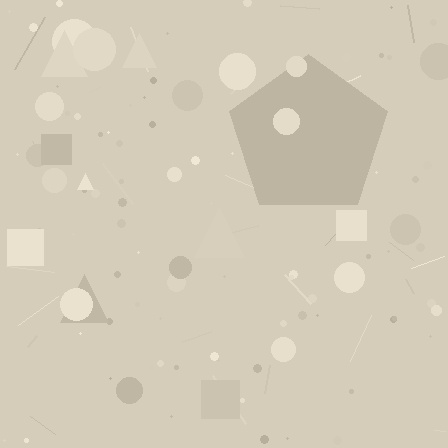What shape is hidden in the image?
A pentagon is hidden in the image.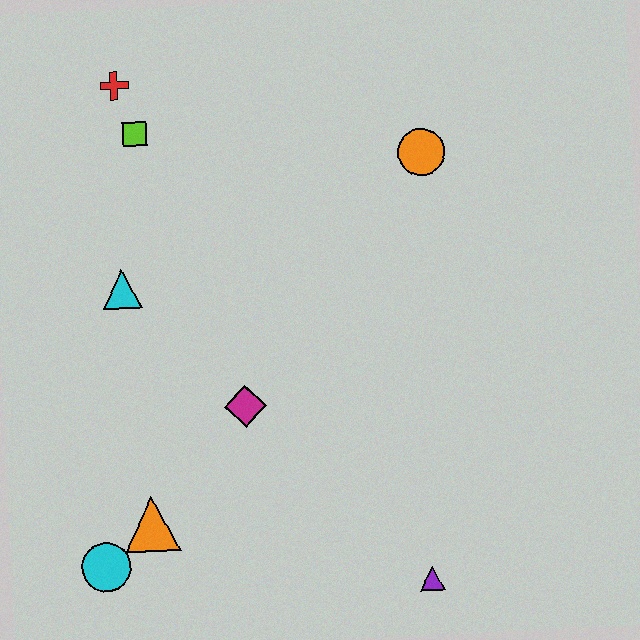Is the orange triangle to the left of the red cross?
No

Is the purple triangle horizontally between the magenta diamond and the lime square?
No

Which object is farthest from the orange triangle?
The orange circle is farthest from the orange triangle.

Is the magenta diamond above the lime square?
No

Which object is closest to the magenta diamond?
The orange triangle is closest to the magenta diamond.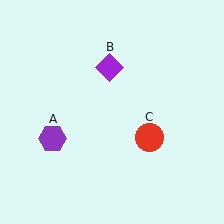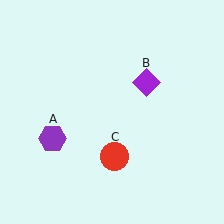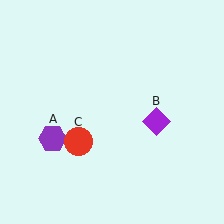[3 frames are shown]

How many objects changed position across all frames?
2 objects changed position: purple diamond (object B), red circle (object C).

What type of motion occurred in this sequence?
The purple diamond (object B), red circle (object C) rotated clockwise around the center of the scene.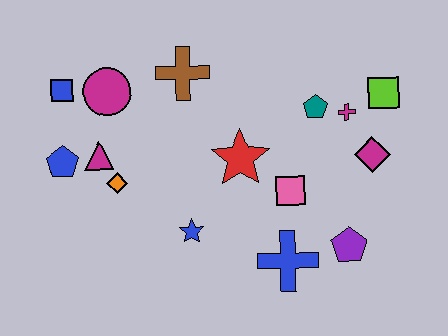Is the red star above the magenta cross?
No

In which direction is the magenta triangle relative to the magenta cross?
The magenta triangle is to the left of the magenta cross.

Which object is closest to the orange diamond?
The magenta triangle is closest to the orange diamond.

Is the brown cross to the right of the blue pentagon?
Yes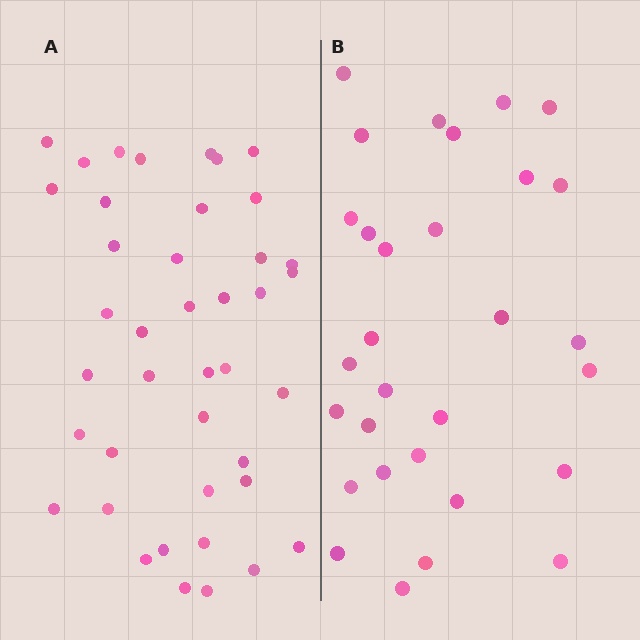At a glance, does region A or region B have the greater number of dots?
Region A (the left region) has more dots.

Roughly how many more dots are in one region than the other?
Region A has roughly 12 or so more dots than region B.